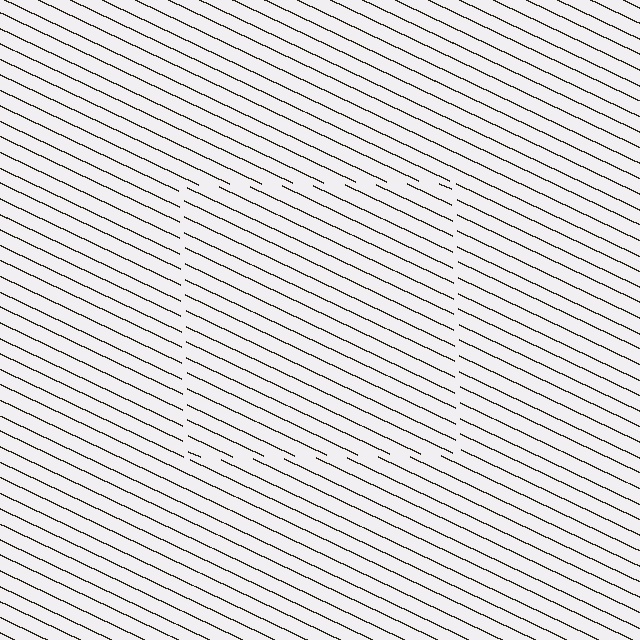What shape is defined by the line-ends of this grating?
An illusory square. The interior of the shape contains the same grating, shifted by half a period — the contour is defined by the phase discontinuity where line-ends from the inner and outer gratings abut.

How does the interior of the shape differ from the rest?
The interior of the shape contains the same grating, shifted by half a period — the contour is defined by the phase discontinuity where line-ends from the inner and outer gratings abut.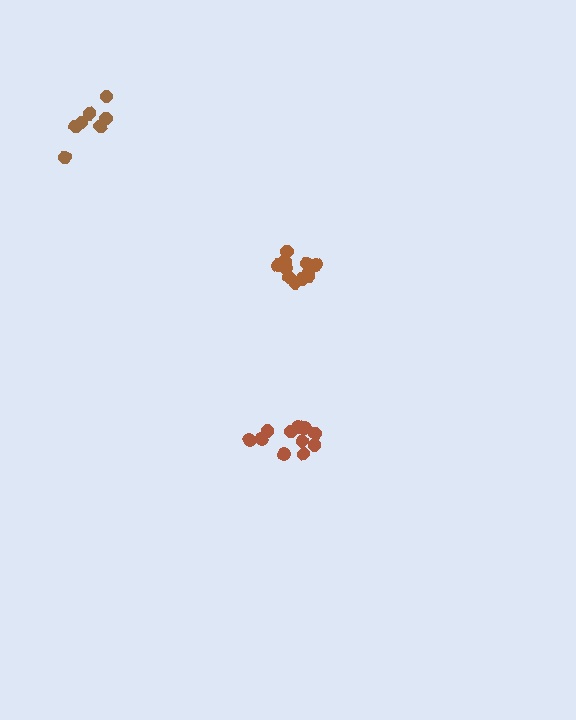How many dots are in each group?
Group 1: 11 dots, Group 2: 7 dots, Group 3: 11 dots (29 total).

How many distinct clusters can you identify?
There are 3 distinct clusters.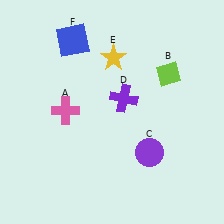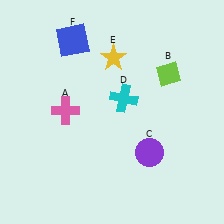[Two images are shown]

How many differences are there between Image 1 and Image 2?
There is 1 difference between the two images.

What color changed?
The cross (D) changed from purple in Image 1 to cyan in Image 2.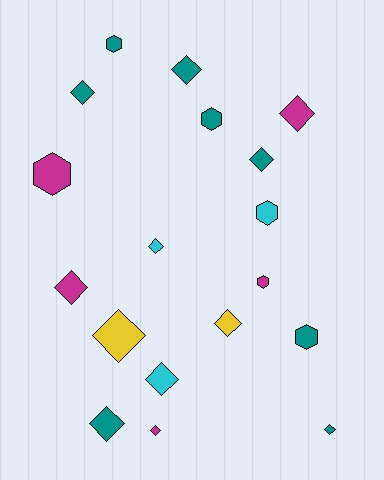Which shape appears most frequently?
Diamond, with 12 objects.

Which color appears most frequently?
Teal, with 8 objects.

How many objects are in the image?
There are 18 objects.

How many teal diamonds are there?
There are 5 teal diamonds.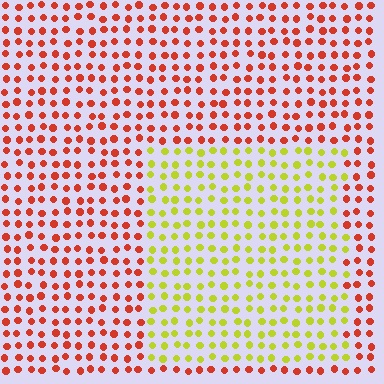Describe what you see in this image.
The image is filled with small red elements in a uniform arrangement. A rectangle-shaped region is visible where the elements are tinted to a slightly different hue, forming a subtle color boundary.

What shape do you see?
I see a rectangle.